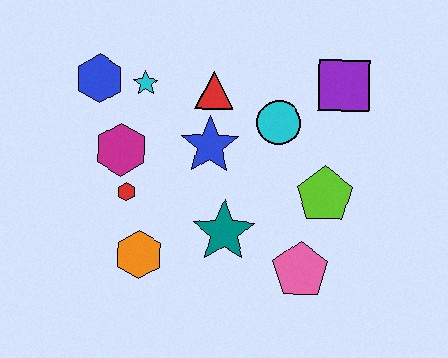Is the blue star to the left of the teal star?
Yes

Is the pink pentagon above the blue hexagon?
No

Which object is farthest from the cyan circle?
The orange hexagon is farthest from the cyan circle.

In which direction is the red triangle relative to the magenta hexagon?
The red triangle is to the right of the magenta hexagon.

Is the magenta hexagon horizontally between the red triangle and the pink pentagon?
No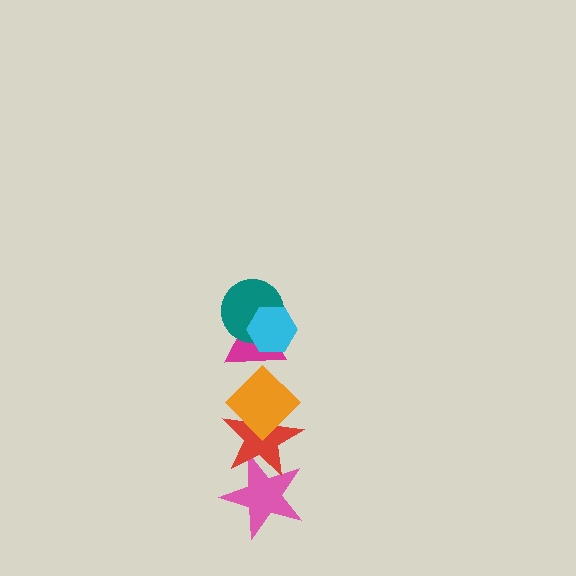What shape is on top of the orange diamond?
The magenta triangle is on top of the orange diamond.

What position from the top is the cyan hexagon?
The cyan hexagon is 1st from the top.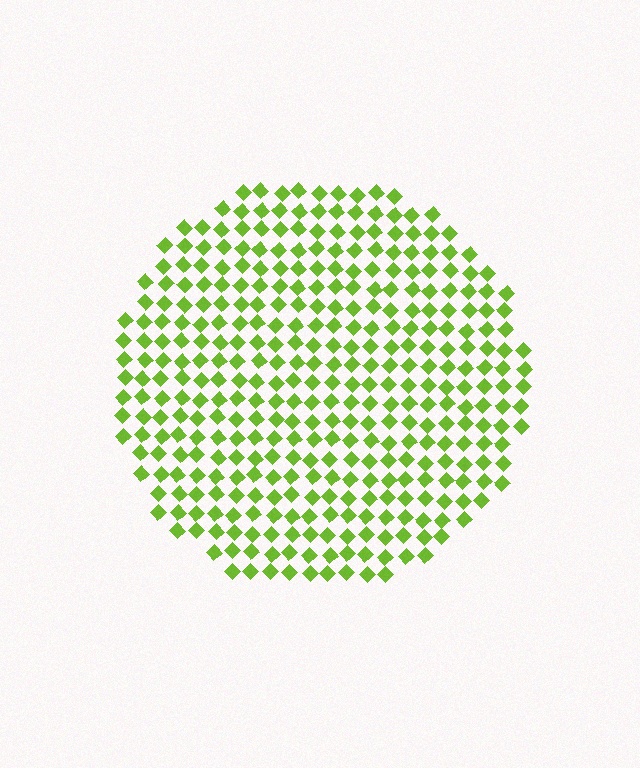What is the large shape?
The large shape is a circle.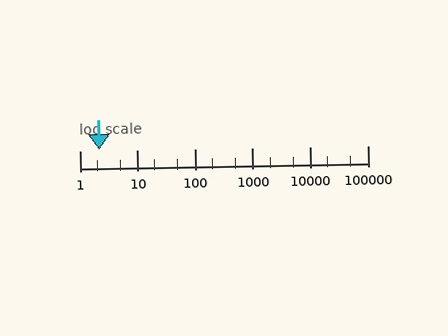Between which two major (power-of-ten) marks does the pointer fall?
The pointer is between 1 and 10.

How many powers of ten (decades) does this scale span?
The scale spans 5 decades, from 1 to 100000.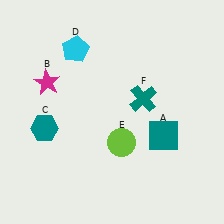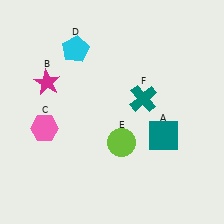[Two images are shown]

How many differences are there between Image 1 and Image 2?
There is 1 difference between the two images.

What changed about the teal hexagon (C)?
In Image 1, C is teal. In Image 2, it changed to pink.